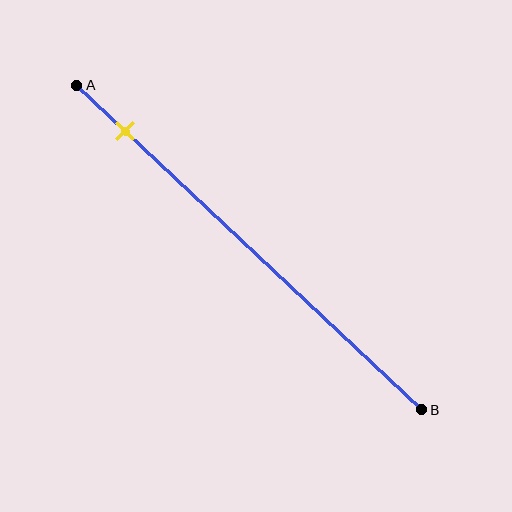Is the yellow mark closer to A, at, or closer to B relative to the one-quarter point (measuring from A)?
The yellow mark is closer to point A than the one-quarter point of segment AB.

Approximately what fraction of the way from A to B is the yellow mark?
The yellow mark is approximately 15% of the way from A to B.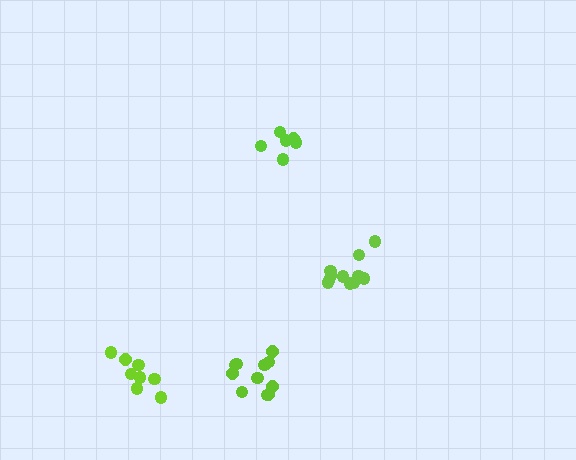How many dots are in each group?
Group 1: 8 dots, Group 2: 11 dots, Group 3: 6 dots, Group 4: 11 dots (36 total).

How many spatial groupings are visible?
There are 4 spatial groupings.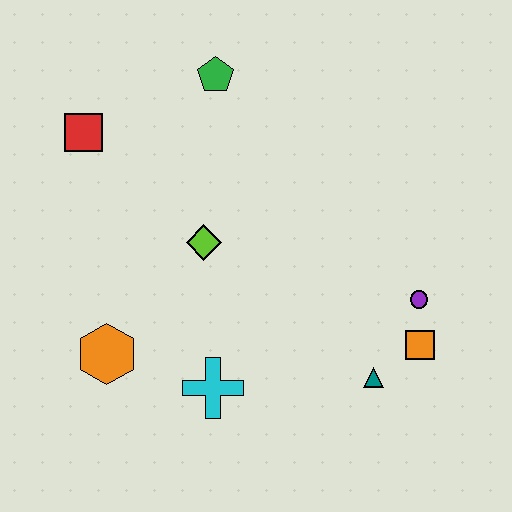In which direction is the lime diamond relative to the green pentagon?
The lime diamond is below the green pentagon.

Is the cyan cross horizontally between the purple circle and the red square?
Yes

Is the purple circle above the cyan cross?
Yes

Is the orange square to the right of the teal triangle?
Yes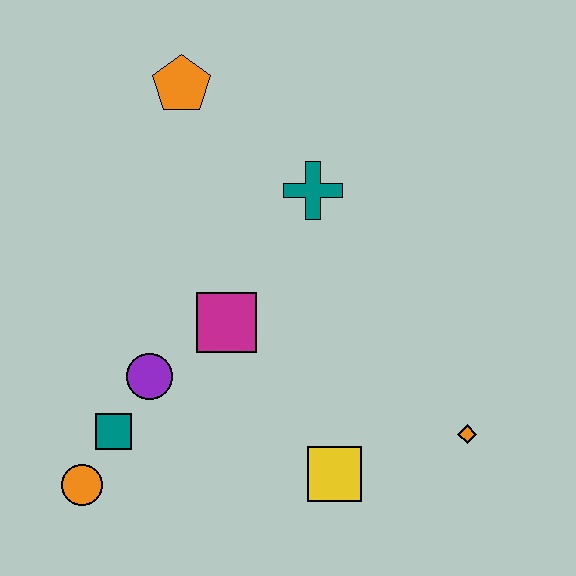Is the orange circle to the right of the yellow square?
No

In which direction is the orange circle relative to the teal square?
The orange circle is below the teal square.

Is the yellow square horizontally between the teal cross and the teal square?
No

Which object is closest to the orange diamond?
The yellow square is closest to the orange diamond.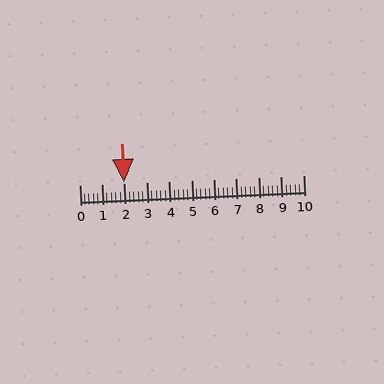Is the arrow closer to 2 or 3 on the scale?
The arrow is closer to 2.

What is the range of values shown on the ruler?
The ruler shows values from 0 to 10.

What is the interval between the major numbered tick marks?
The major tick marks are spaced 1 units apart.